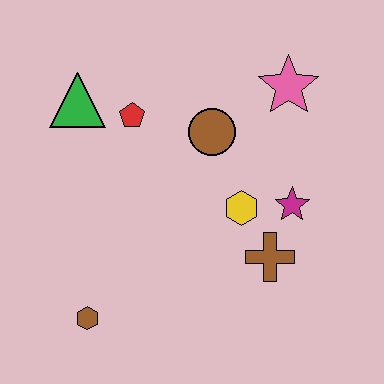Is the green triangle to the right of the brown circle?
No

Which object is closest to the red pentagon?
The green triangle is closest to the red pentagon.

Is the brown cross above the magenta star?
No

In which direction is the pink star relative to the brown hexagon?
The pink star is above the brown hexagon.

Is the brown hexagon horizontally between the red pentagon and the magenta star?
No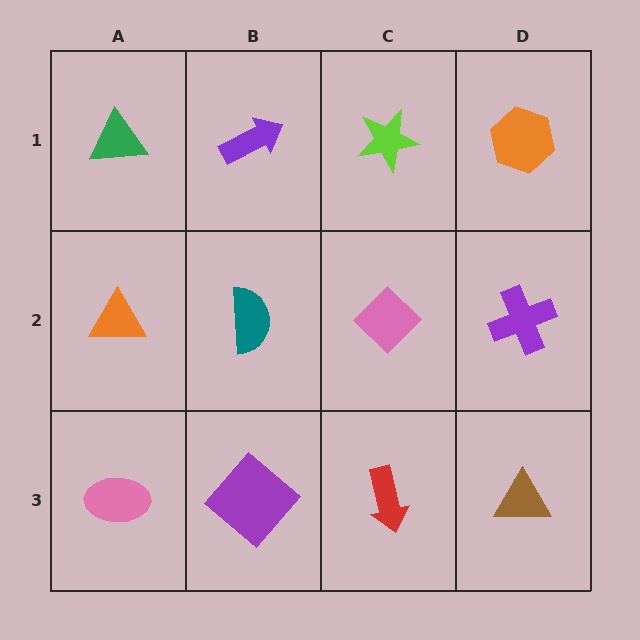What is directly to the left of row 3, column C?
A purple diamond.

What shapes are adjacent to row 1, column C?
A pink diamond (row 2, column C), a purple arrow (row 1, column B), an orange hexagon (row 1, column D).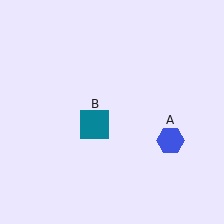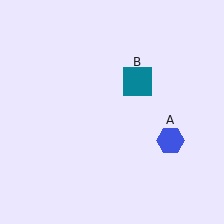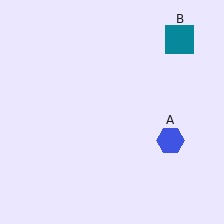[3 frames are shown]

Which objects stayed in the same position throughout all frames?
Blue hexagon (object A) remained stationary.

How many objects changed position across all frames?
1 object changed position: teal square (object B).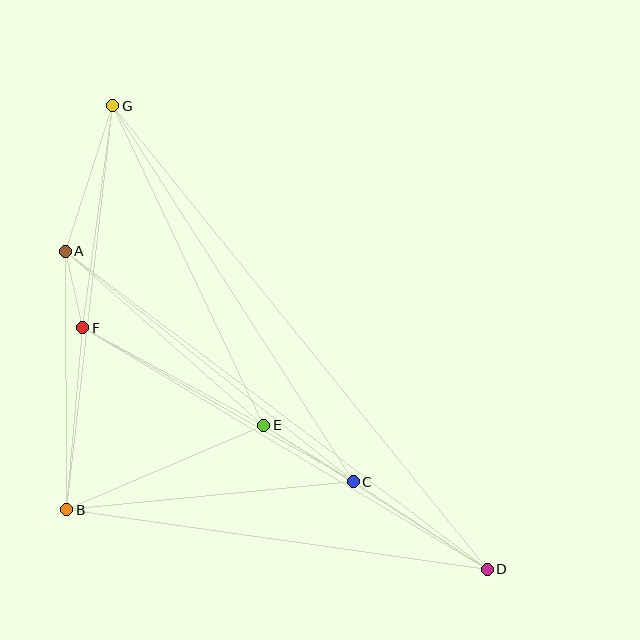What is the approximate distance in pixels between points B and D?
The distance between B and D is approximately 425 pixels.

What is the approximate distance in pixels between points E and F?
The distance between E and F is approximately 206 pixels.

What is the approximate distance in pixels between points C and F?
The distance between C and F is approximately 311 pixels.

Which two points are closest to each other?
Points A and F are closest to each other.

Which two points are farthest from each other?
Points D and G are farthest from each other.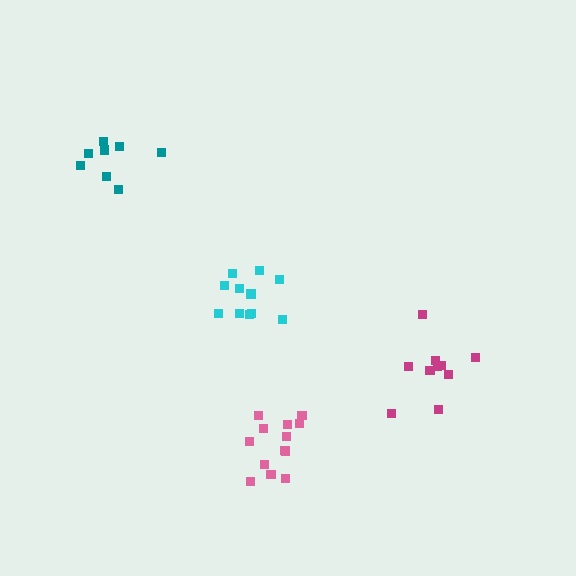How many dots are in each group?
Group 1: 11 dots, Group 2: 11 dots, Group 3: 8 dots, Group 4: 13 dots (43 total).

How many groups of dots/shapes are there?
There are 4 groups.